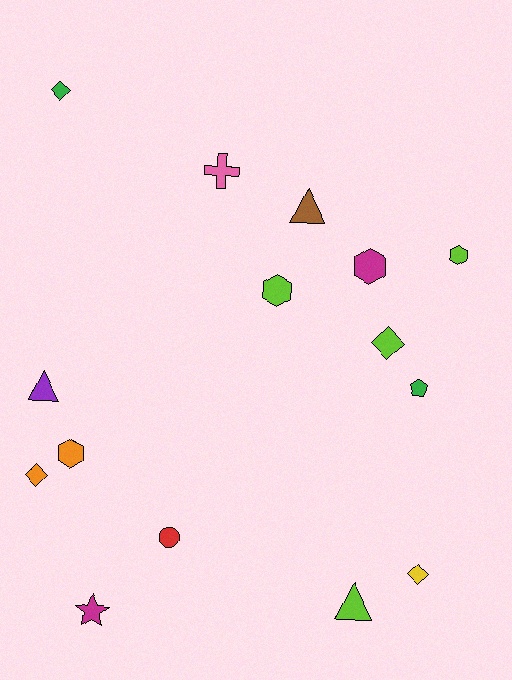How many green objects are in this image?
There are 2 green objects.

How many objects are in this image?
There are 15 objects.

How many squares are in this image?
There are no squares.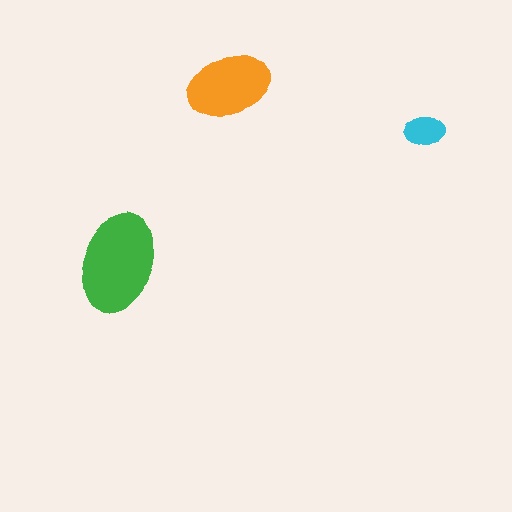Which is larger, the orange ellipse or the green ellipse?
The green one.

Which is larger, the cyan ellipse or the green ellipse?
The green one.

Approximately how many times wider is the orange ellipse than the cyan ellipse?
About 2 times wider.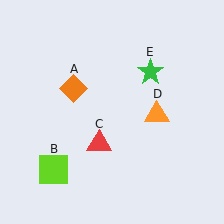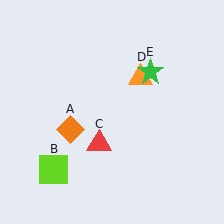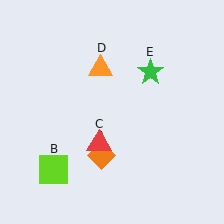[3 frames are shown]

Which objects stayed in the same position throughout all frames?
Lime square (object B) and red triangle (object C) and green star (object E) remained stationary.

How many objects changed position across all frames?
2 objects changed position: orange diamond (object A), orange triangle (object D).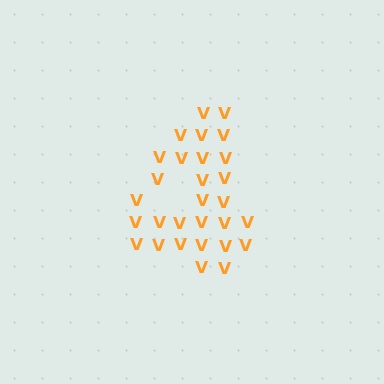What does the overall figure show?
The overall figure shows the digit 4.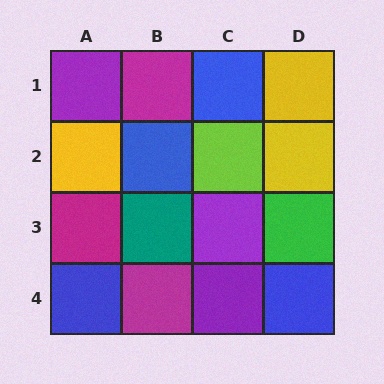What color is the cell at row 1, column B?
Magenta.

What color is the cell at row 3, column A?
Magenta.